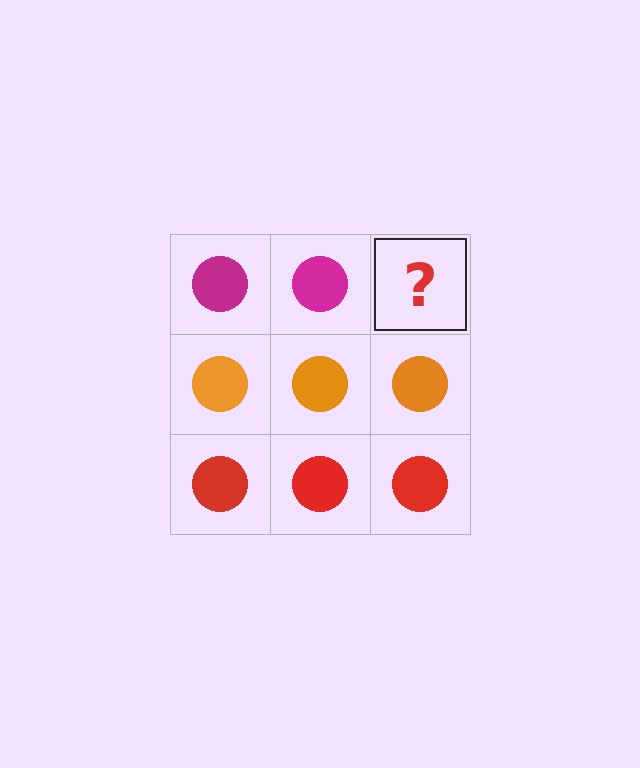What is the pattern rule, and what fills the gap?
The rule is that each row has a consistent color. The gap should be filled with a magenta circle.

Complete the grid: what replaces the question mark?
The question mark should be replaced with a magenta circle.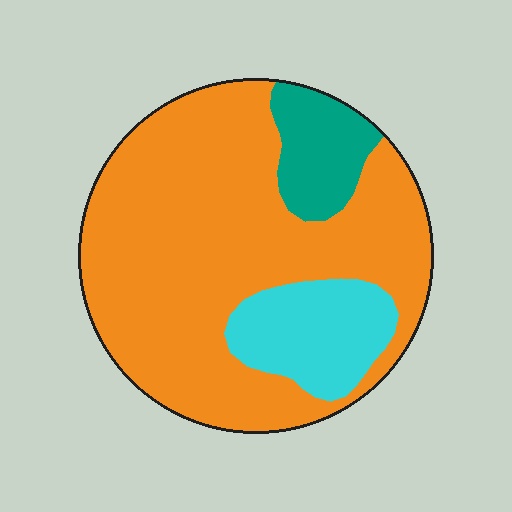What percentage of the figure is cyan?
Cyan covers about 15% of the figure.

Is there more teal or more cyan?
Cyan.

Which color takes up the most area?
Orange, at roughly 75%.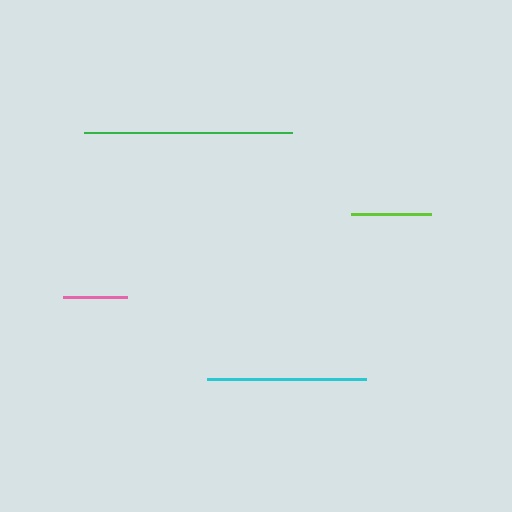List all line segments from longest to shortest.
From longest to shortest: green, cyan, lime, pink.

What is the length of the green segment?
The green segment is approximately 207 pixels long.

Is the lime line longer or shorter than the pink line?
The lime line is longer than the pink line.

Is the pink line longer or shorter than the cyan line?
The cyan line is longer than the pink line.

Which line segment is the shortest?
The pink line is the shortest at approximately 64 pixels.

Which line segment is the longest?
The green line is the longest at approximately 207 pixels.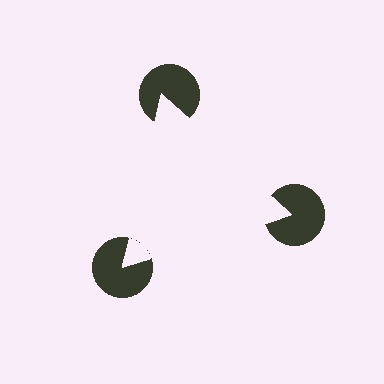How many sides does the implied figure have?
3 sides.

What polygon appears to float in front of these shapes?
An illusory triangle — its edges are inferred from the aligned wedge cuts in the pac-man discs, not physically drawn.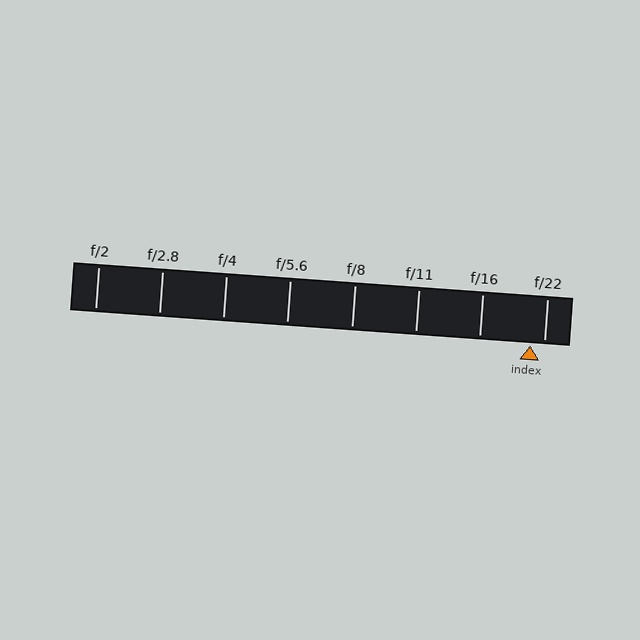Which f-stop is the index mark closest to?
The index mark is closest to f/22.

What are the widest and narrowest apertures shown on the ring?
The widest aperture shown is f/2 and the narrowest is f/22.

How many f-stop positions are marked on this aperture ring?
There are 8 f-stop positions marked.